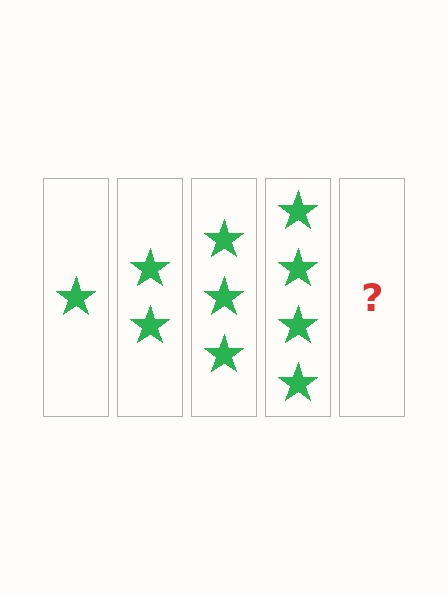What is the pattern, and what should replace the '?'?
The pattern is that each step adds one more star. The '?' should be 5 stars.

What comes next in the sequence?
The next element should be 5 stars.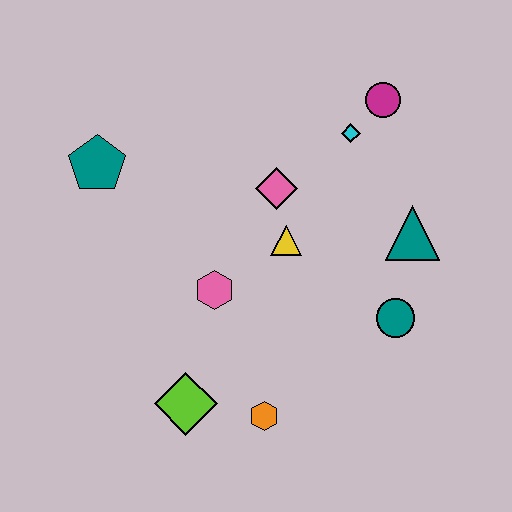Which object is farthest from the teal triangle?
The teal pentagon is farthest from the teal triangle.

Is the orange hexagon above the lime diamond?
No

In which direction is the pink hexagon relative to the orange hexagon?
The pink hexagon is above the orange hexagon.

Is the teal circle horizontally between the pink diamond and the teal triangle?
Yes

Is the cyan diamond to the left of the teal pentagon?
No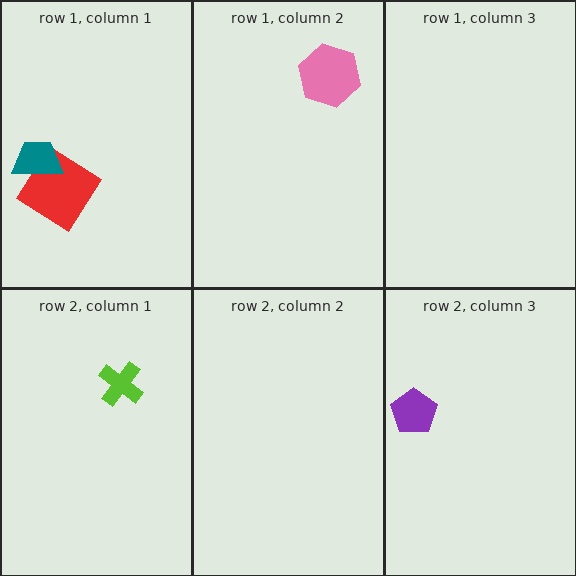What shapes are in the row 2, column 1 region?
The lime cross.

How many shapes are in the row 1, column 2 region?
1.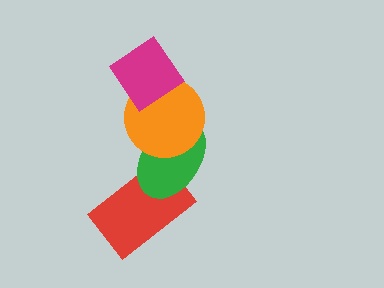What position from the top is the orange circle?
The orange circle is 2nd from the top.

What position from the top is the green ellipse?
The green ellipse is 3rd from the top.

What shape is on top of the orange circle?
The magenta diamond is on top of the orange circle.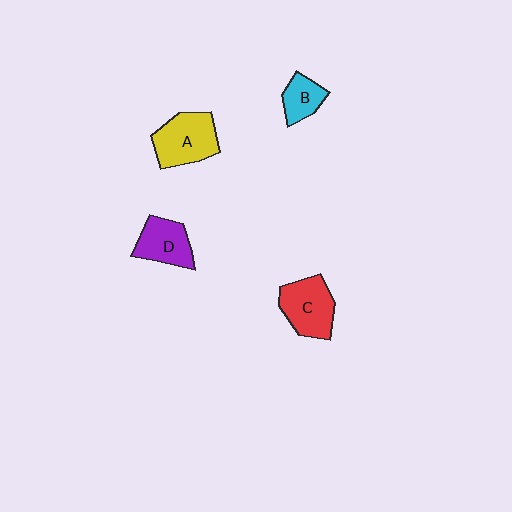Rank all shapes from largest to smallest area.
From largest to smallest: A (yellow), C (red), D (purple), B (cyan).